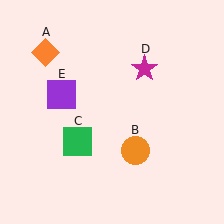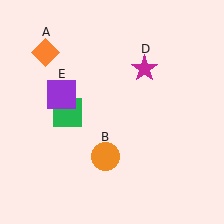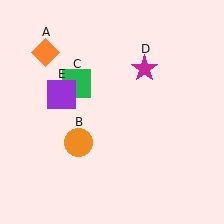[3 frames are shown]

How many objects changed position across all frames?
2 objects changed position: orange circle (object B), green square (object C).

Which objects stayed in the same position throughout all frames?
Orange diamond (object A) and magenta star (object D) and purple square (object E) remained stationary.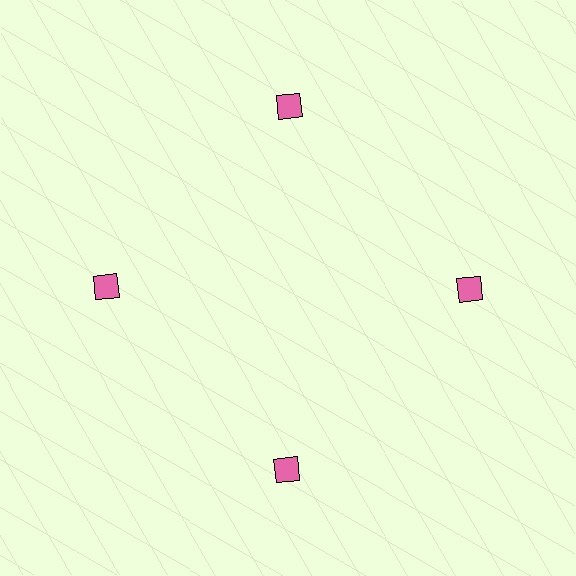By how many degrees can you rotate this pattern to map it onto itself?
The pattern maps onto itself every 90 degrees of rotation.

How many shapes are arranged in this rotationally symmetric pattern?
There are 4 shapes, arranged in 4 groups of 1.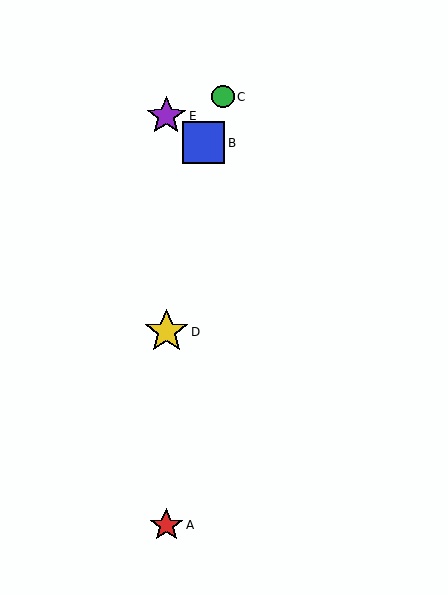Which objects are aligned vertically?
Objects A, D, E are aligned vertically.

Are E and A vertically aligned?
Yes, both are at x≈166.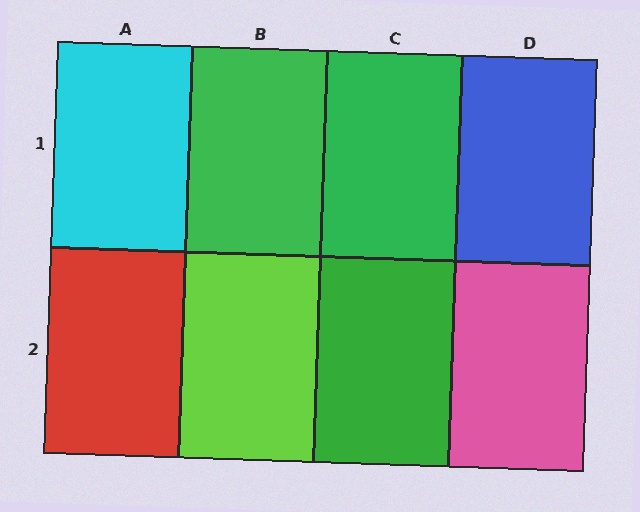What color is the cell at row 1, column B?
Green.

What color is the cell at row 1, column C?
Green.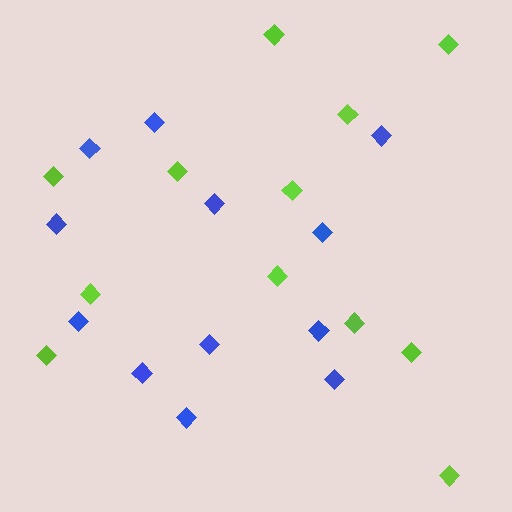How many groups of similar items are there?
There are 2 groups: one group of lime diamonds (12) and one group of blue diamonds (12).